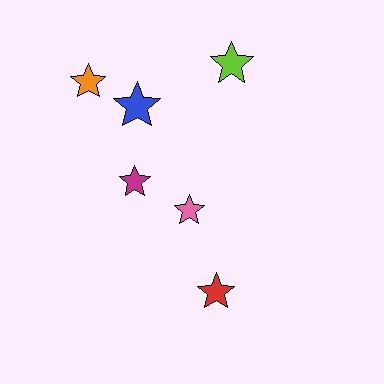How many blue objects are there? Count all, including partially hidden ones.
There is 1 blue object.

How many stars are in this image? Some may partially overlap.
There are 6 stars.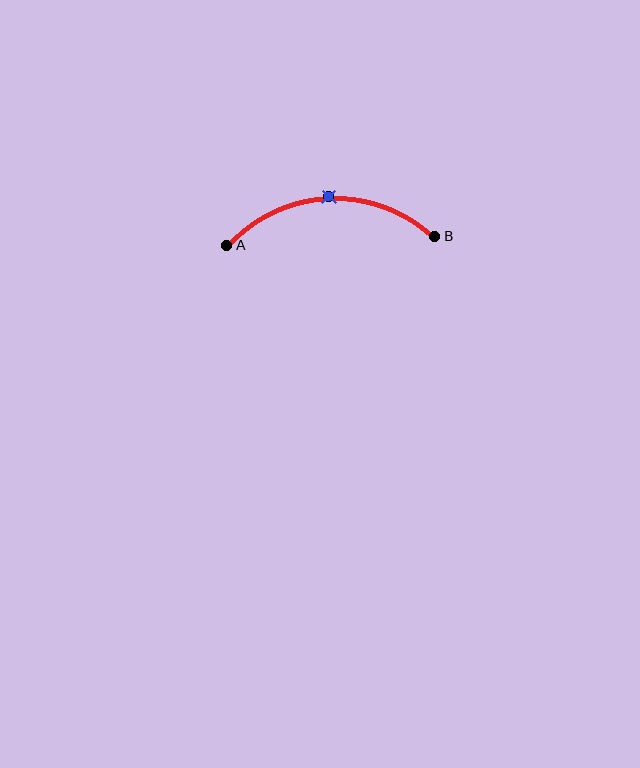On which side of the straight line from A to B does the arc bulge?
The arc bulges above the straight line connecting A and B.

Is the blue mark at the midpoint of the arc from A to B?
Yes. The blue mark lies on the arc at equal arc-length from both A and B — it is the arc midpoint.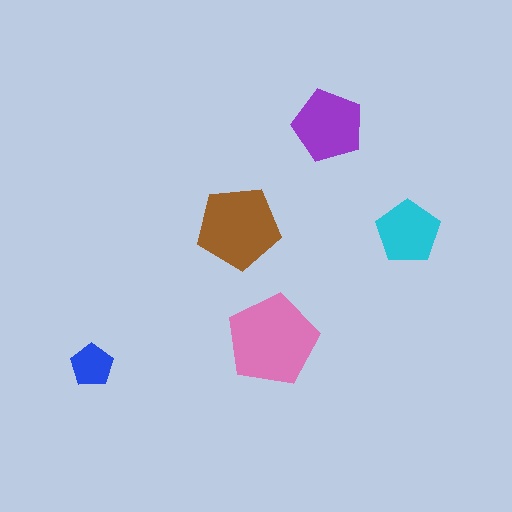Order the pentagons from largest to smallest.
the pink one, the brown one, the purple one, the cyan one, the blue one.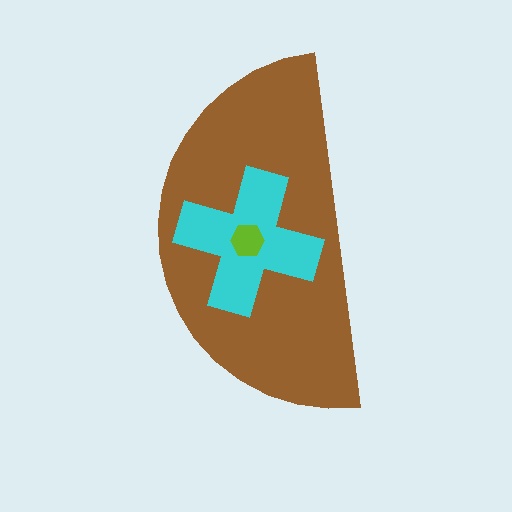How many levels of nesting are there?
3.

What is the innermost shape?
The lime hexagon.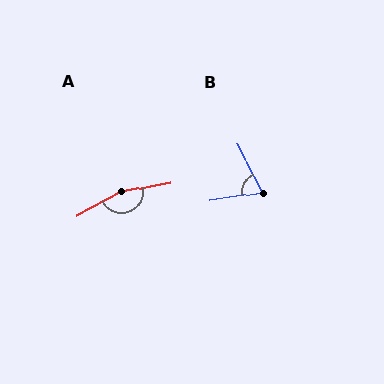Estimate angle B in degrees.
Approximately 72 degrees.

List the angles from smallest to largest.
B (72°), A (162°).